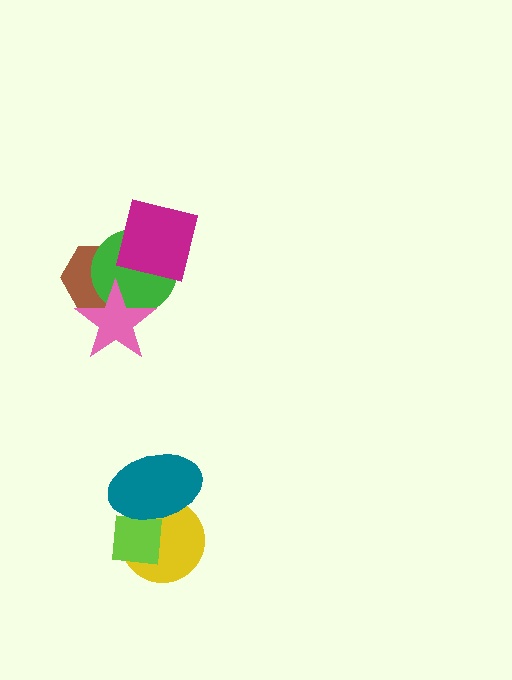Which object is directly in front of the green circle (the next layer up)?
The magenta square is directly in front of the green circle.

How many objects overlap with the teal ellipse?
2 objects overlap with the teal ellipse.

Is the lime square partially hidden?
Yes, it is partially covered by another shape.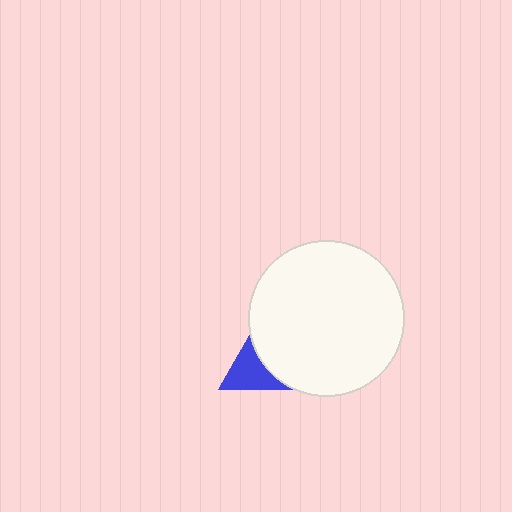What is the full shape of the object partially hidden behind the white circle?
The partially hidden object is a blue triangle.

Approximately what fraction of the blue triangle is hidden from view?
Roughly 58% of the blue triangle is hidden behind the white circle.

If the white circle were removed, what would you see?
You would see the complete blue triangle.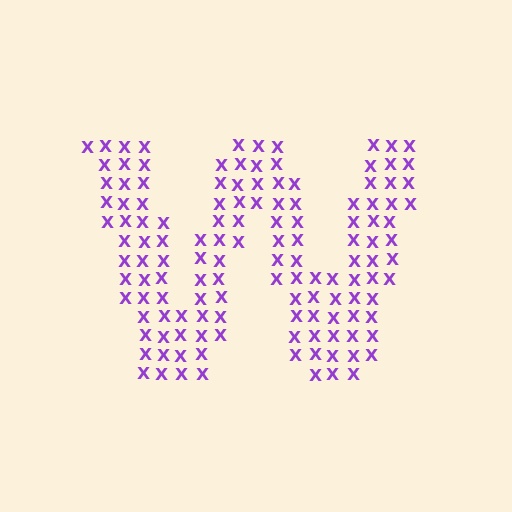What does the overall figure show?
The overall figure shows the letter W.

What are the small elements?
The small elements are letter X's.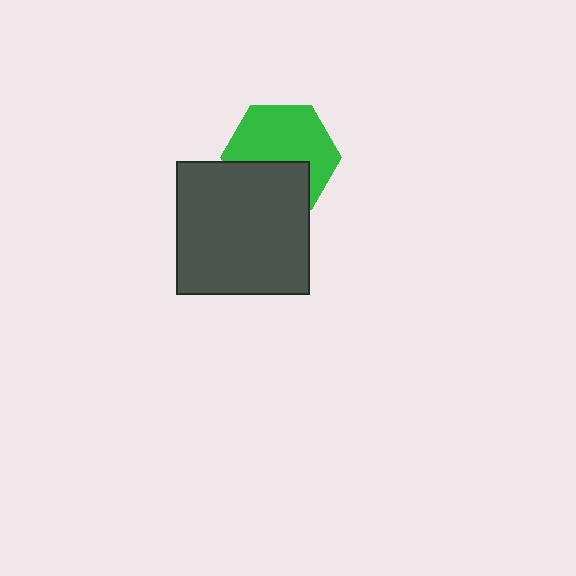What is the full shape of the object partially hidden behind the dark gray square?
The partially hidden object is a green hexagon.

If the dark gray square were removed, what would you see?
You would see the complete green hexagon.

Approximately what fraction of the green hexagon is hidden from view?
Roughly 37% of the green hexagon is hidden behind the dark gray square.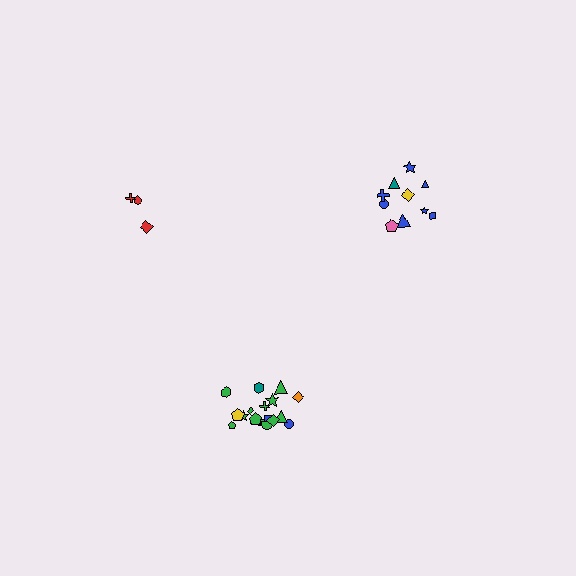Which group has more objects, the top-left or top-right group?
The top-right group.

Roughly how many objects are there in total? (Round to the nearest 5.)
Roughly 30 objects in total.